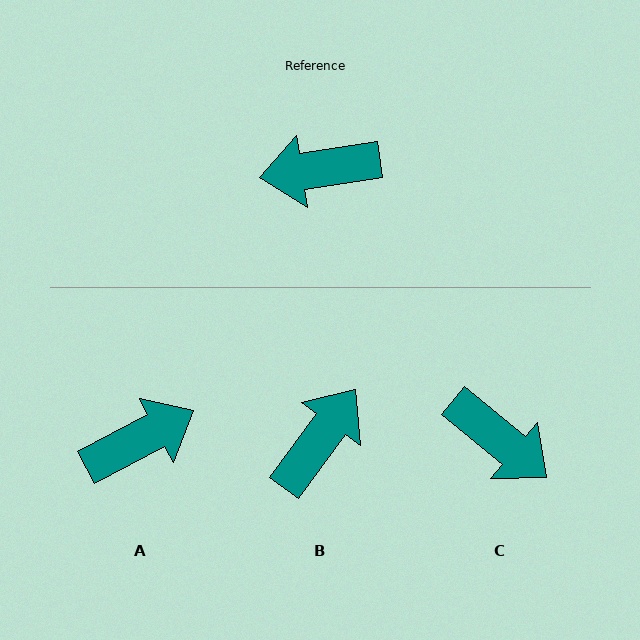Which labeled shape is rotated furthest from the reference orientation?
A, about 161 degrees away.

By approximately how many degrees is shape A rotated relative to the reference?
Approximately 161 degrees clockwise.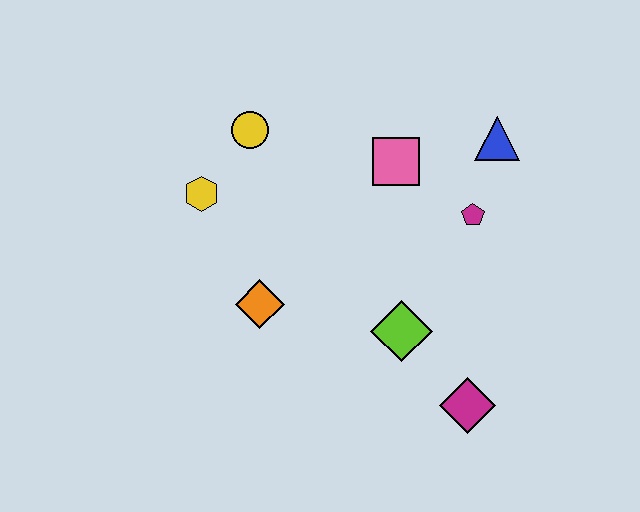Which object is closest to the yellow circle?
The yellow hexagon is closest to the yellow circle.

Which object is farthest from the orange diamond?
The blue triangle is farthest from the orange diamond.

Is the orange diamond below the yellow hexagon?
Yes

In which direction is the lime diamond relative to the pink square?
The lime diamond is below the pink square.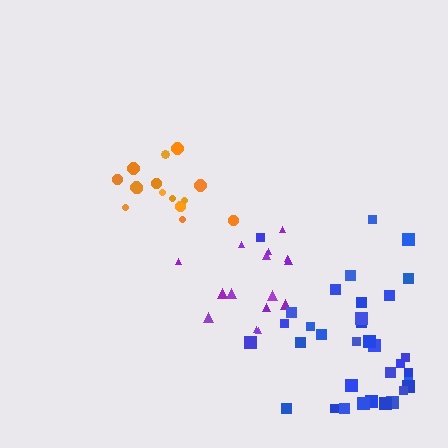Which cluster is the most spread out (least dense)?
Blue.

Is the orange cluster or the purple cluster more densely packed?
Orange.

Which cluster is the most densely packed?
Orange.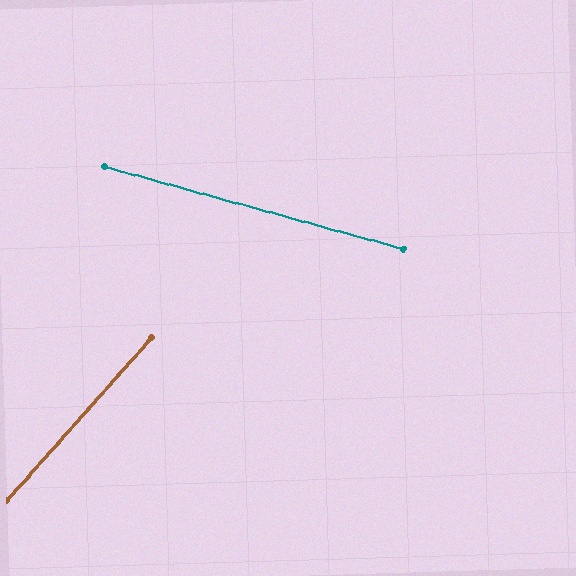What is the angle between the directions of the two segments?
Approximately 64 degrees.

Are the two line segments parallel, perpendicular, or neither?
Neither parallel nor perpendicular — they differ by about 64°.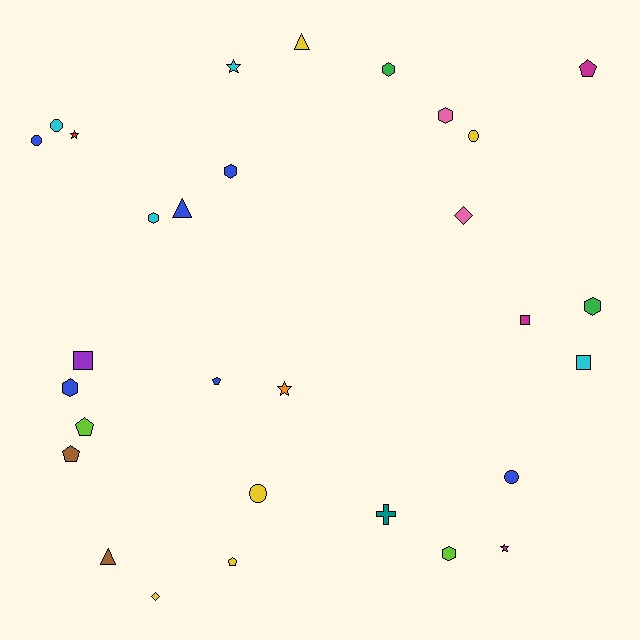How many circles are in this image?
There are 5 circles.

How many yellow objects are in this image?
There are 5 yellow objects.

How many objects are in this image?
There are 30 objects.